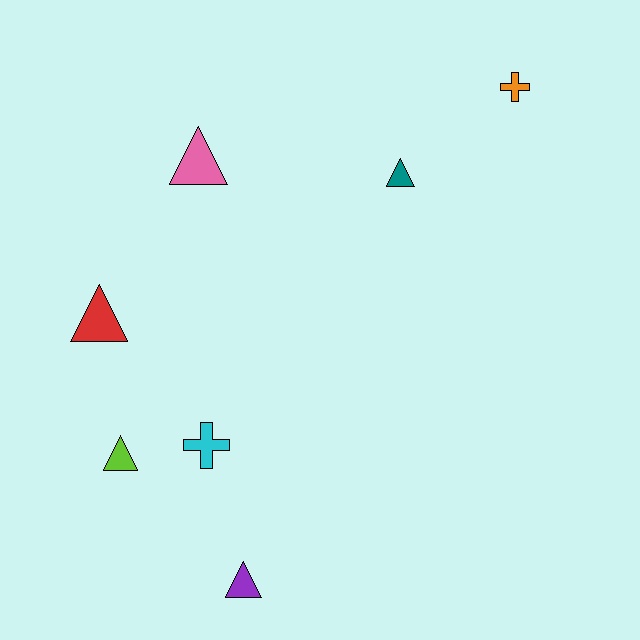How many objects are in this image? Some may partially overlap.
There are 7 objects.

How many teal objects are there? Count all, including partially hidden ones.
There is 1 teal object.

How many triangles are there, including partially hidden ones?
There are 5 triangles.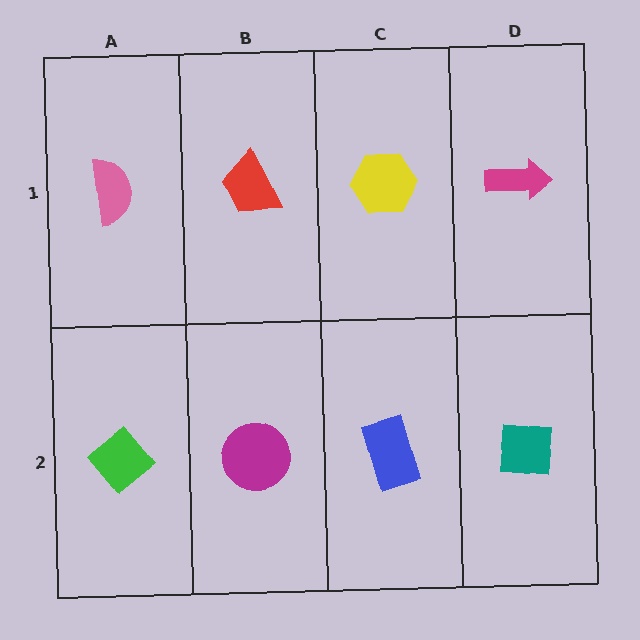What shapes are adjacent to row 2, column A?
A pink semicircle (row 1, column A), a magenta circle (row 2, column B).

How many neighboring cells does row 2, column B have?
3.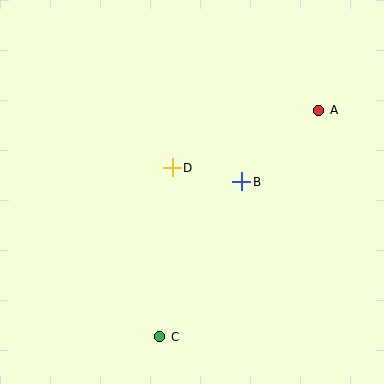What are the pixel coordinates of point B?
Point B is at (242, 182).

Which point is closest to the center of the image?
Point D at (172, 168) is closest to the center.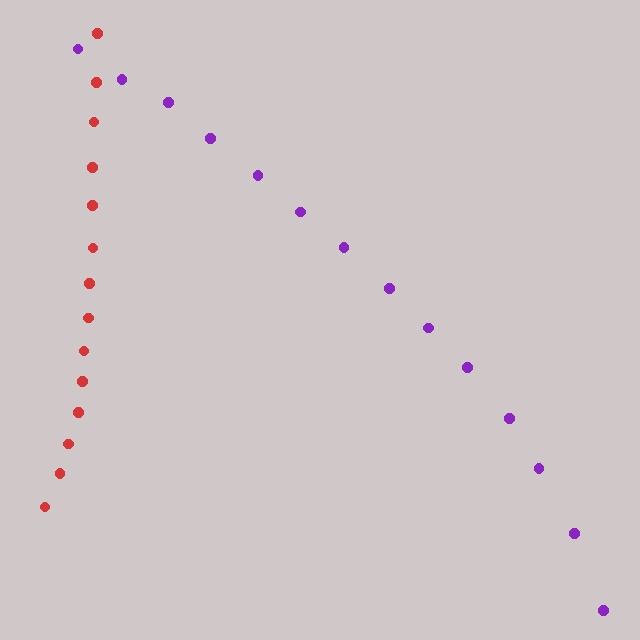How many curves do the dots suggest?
There are 2 distinct paths.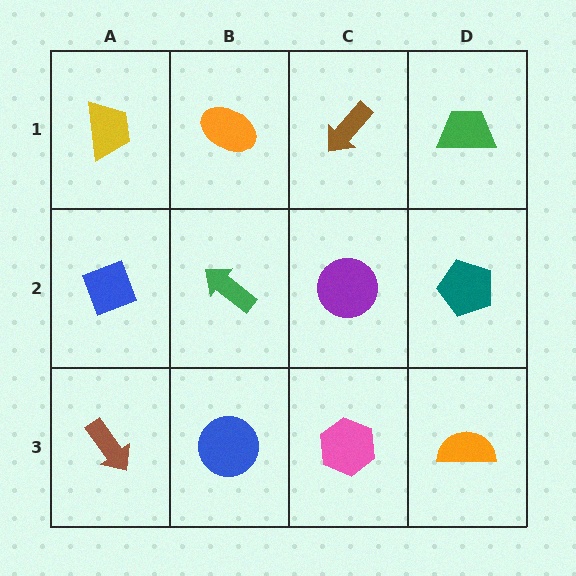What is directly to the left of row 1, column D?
A brown arrow.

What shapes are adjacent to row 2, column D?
A green trapezoid (row 1, column D), an orange semicircle (row 3, column D), a purple circle (row 2, column C).